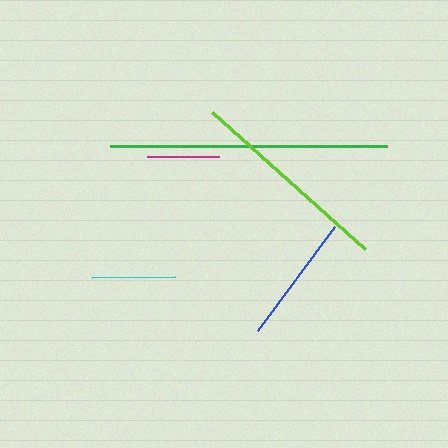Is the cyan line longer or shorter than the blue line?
The blue line is longer than the cyan line.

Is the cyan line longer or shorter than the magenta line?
The cyan line is longer than the magenta line.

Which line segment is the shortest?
The magenta line is the shortest at approximately 72 pixels.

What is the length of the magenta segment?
The magenta segment is approximately 72 pixels long.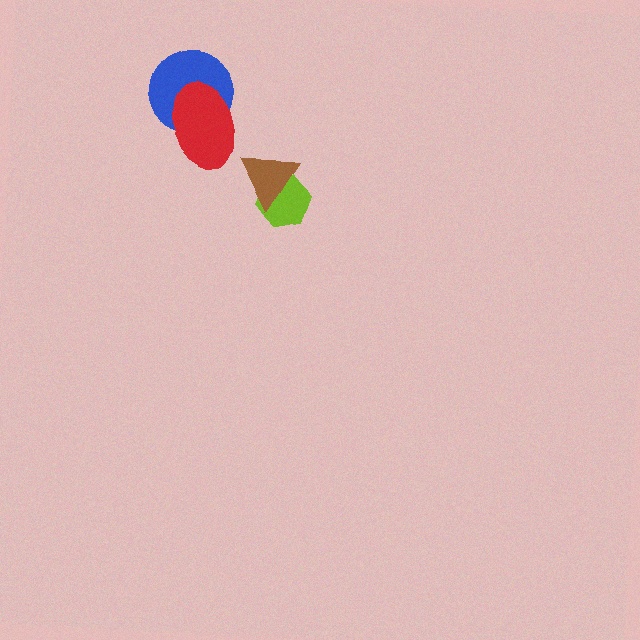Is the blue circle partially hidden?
Yes, it is partially covered by another shape.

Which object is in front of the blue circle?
The red ellipse is in front of the blue circle.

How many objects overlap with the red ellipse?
1 object overlaps with the red ellipse.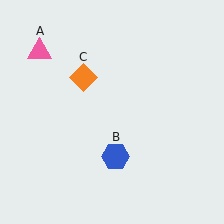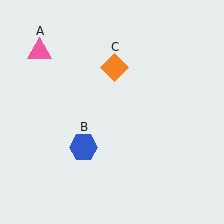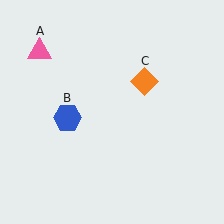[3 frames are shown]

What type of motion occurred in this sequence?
The blue hexagon (object B), orange diamond (object C) rotated clockwise around the center of the scene.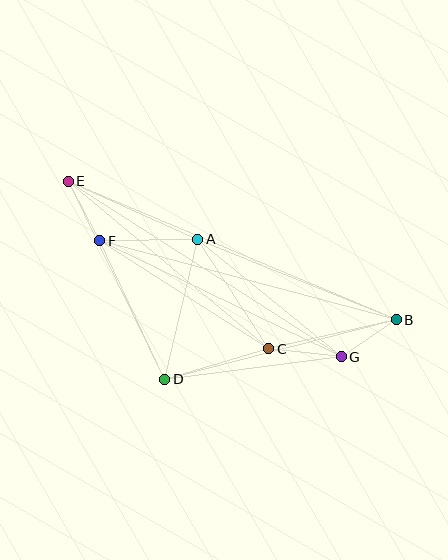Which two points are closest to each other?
Points B and G are closest to each other.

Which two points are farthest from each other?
Points B and E are farthest from each other.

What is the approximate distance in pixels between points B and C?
The distance between B and C is approximately 131 pixels.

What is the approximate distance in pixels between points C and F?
The distance between C and F is approximately 201 pixels.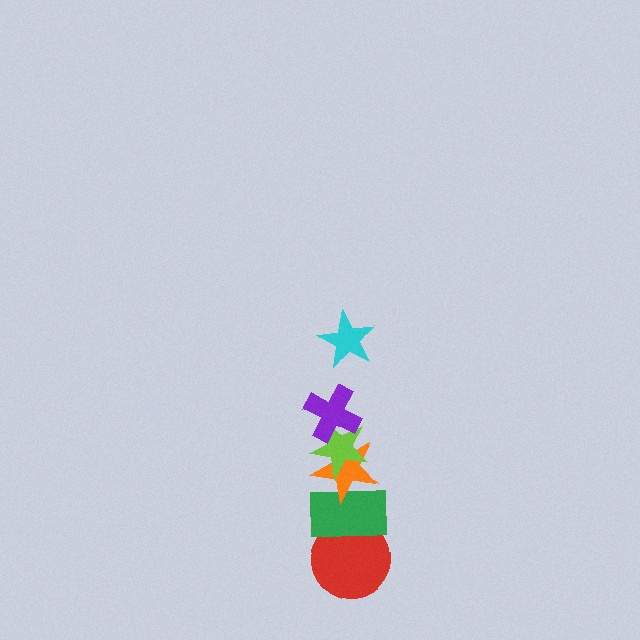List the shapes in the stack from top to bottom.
From top to bottom: the cyan star, the purple cross, the lime star, the orange star, the green rectangle, the red circle.